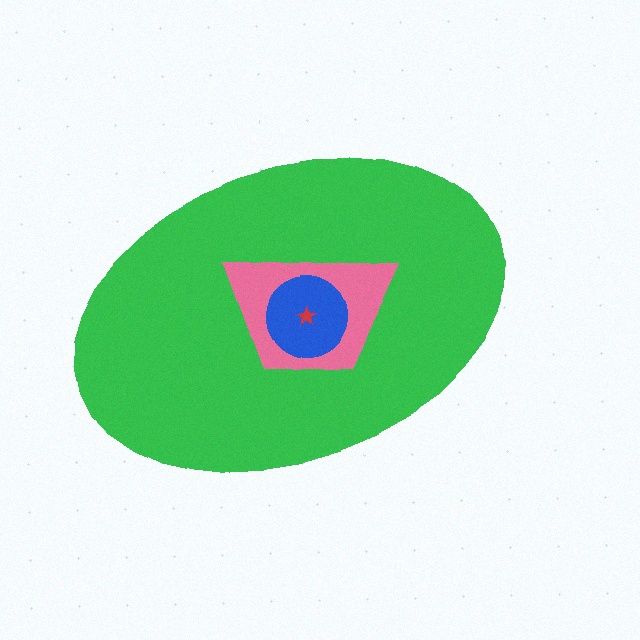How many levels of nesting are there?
4.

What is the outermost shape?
The green ellipse.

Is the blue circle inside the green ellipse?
Yes.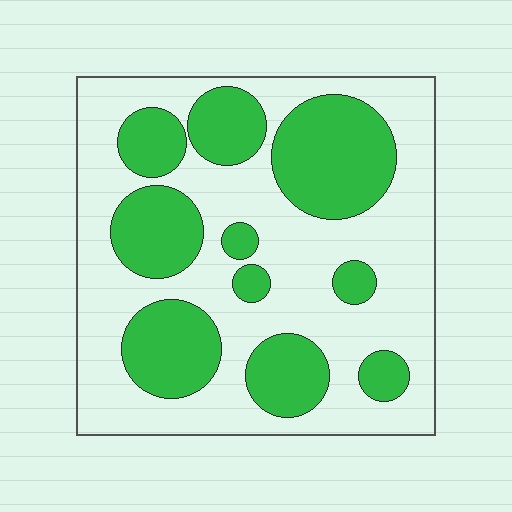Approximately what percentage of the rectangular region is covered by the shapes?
Approximately 35%.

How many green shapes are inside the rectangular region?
10.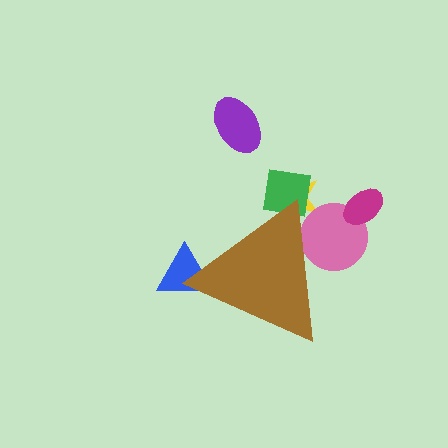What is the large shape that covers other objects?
A brown triangle.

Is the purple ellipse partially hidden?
No, the purple ellipse is fully visible.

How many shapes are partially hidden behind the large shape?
4 shapes are partially hidden.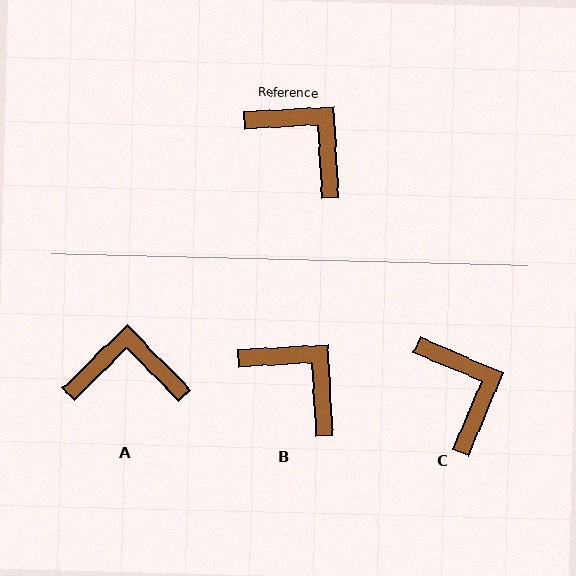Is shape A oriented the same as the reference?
No, it is off by about 41 degrees.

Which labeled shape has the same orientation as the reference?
B.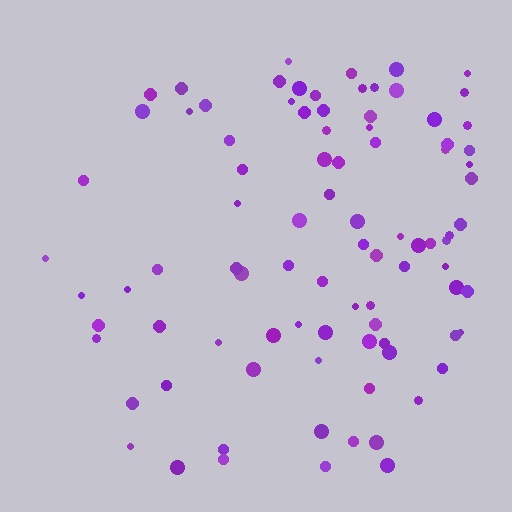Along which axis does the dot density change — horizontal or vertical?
Horizontal.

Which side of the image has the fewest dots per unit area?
The left.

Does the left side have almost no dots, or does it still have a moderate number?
Still a moderate number, just noticeably fewer than the right.